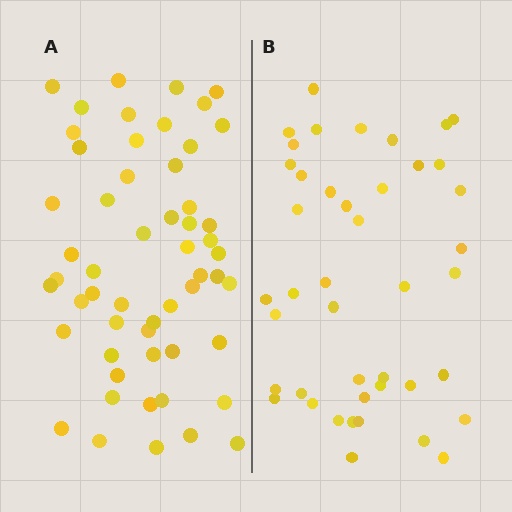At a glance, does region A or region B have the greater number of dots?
Region A (the left region) has more dots.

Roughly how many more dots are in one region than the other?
Region A has roughly 12 or so more dots than region B.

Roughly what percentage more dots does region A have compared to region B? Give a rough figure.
About 30% more.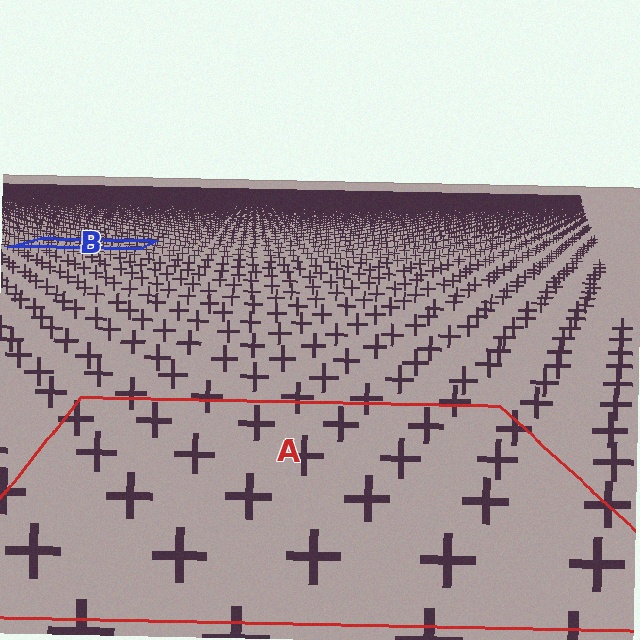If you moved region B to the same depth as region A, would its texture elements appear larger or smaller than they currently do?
They would appear larger. At a closer depth, the same texture elements are projected at a bigger on-screen size.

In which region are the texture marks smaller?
The texture marks are smaller in region B, because it is farther away.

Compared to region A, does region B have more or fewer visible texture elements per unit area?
Region B has more texture elements per unit area — they are packed more densely because it is farther away.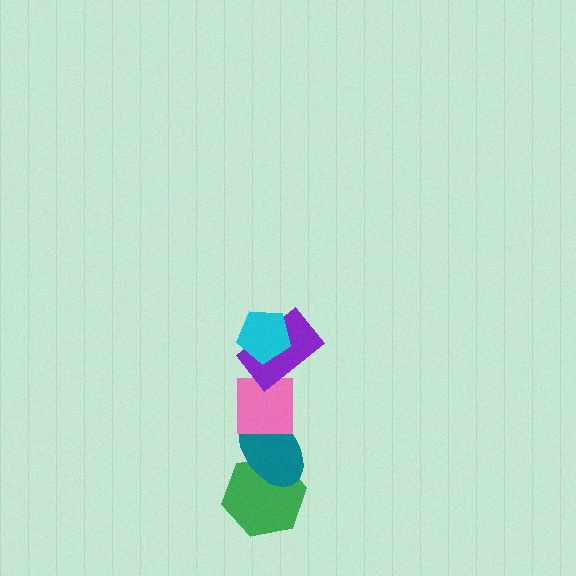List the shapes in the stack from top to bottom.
From top to bottom: the cyan pentagon, the purple rectangle, the pink square, the teal ellipse, the green hexagon.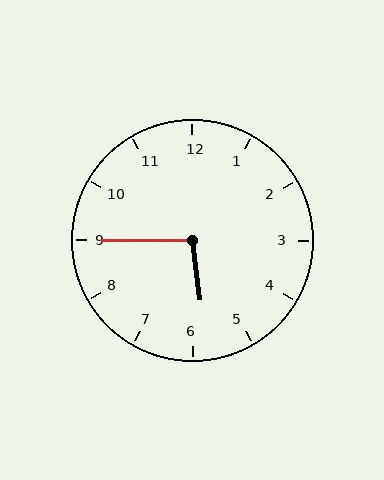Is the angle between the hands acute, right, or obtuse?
It is obtuse.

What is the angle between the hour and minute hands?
Approximately 98 degrees.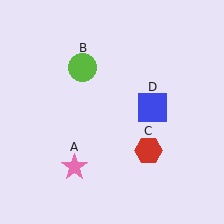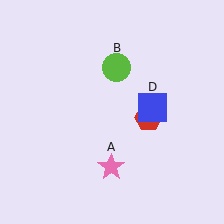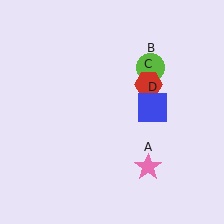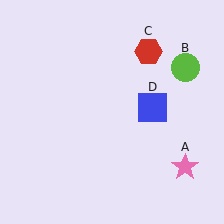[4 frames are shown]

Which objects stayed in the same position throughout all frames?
Blue square (object D) remained stationary.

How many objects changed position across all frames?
3 objects changed position: pink star (object A), lime circle (object B), red hexagon (object C).